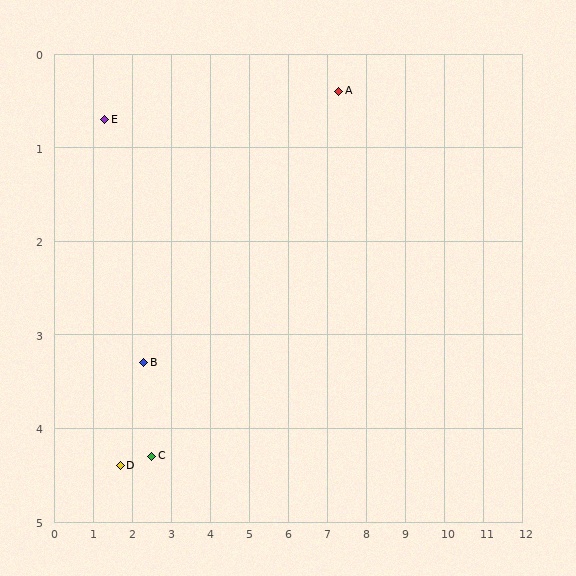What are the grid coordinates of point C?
Point C is at approximately (2.5, 4.3).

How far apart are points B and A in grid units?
Points B and A are about 5.8 grid units apart.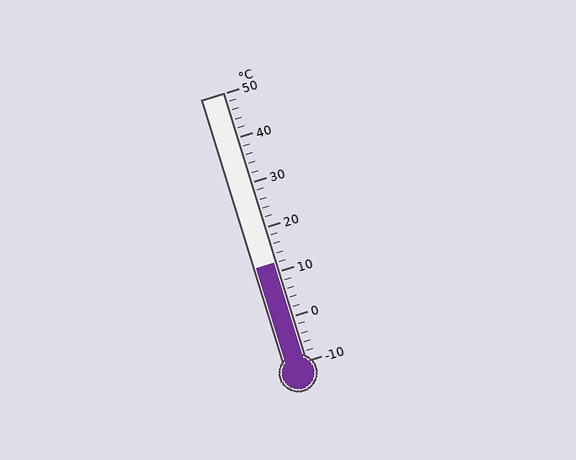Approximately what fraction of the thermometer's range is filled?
The thermometer is filled to approximately 35% of its range.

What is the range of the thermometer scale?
The thermometer scale ranges from -10°C to 50°C.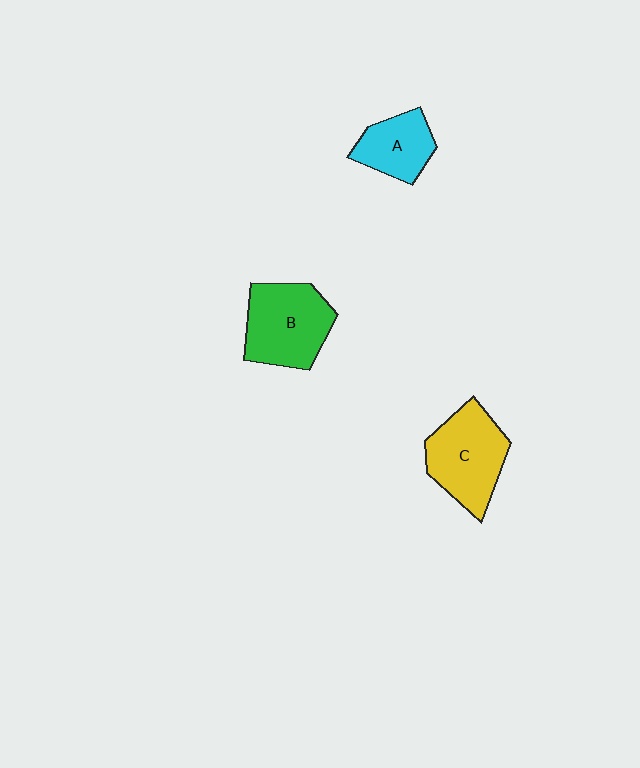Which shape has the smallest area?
Shape A (cyan).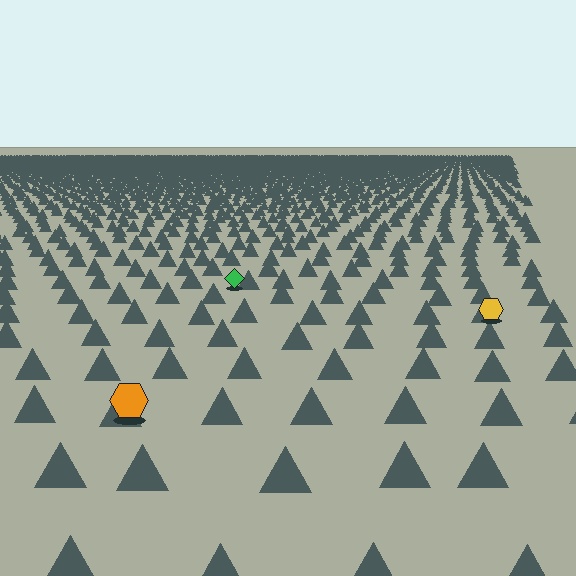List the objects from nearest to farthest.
From nearest to farthest: the orange hexagon, the yellow hexagon, the green diamond.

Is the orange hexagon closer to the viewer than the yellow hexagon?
Yes. The orange hexagon is closer — you can tell from the texture gradient: the ground texture is coarser near it.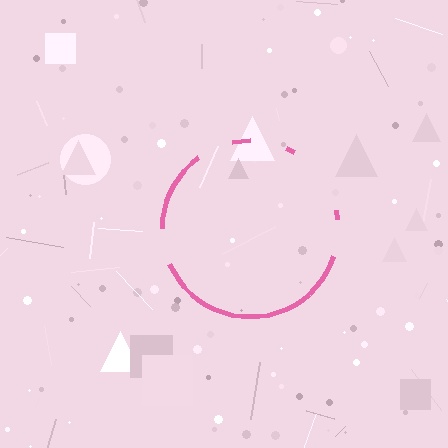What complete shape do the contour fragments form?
The contour fragments form a circle.